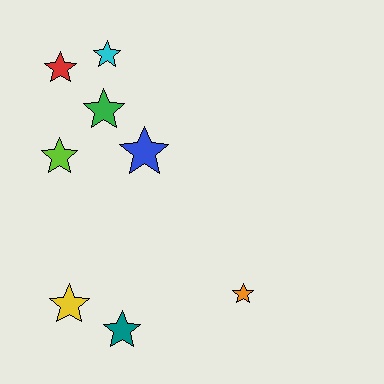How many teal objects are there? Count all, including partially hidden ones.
There is 1 teal object.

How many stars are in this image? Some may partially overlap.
There are 8 stars.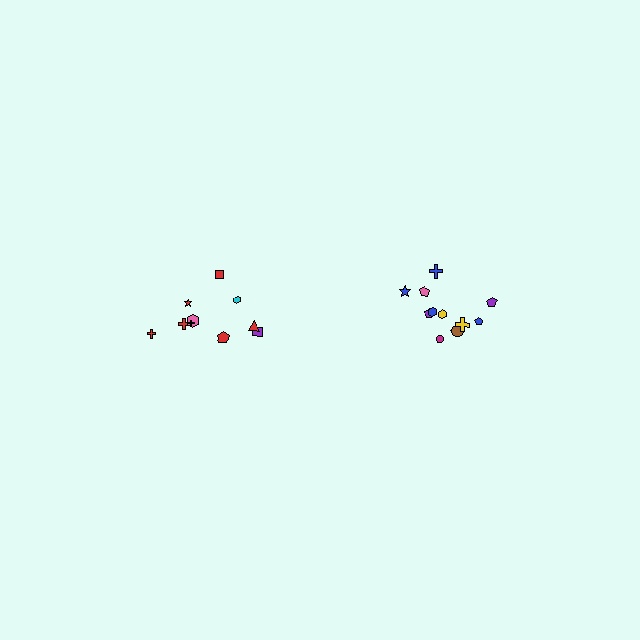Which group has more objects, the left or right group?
The right group.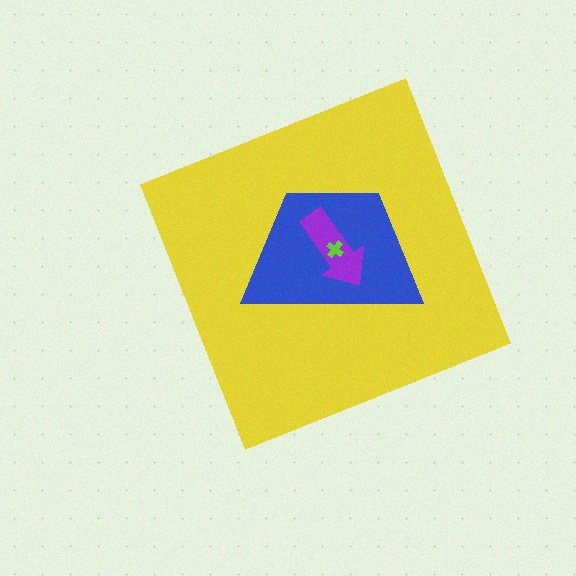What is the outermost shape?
The yellow diamond.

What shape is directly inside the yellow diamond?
The blue trapezoid.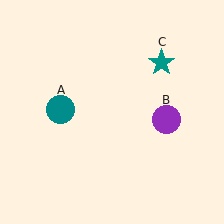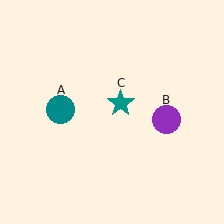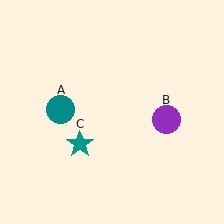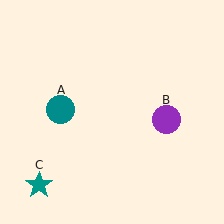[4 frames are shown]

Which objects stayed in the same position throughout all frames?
Teal circle (object A) and purple circle (object B) remained stationary.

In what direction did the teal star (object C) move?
The teal star (object C) moved down and to the left.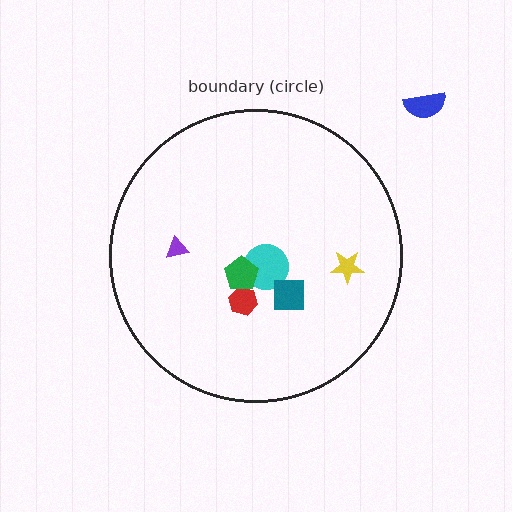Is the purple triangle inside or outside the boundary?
Inside.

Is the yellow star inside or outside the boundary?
Inside.